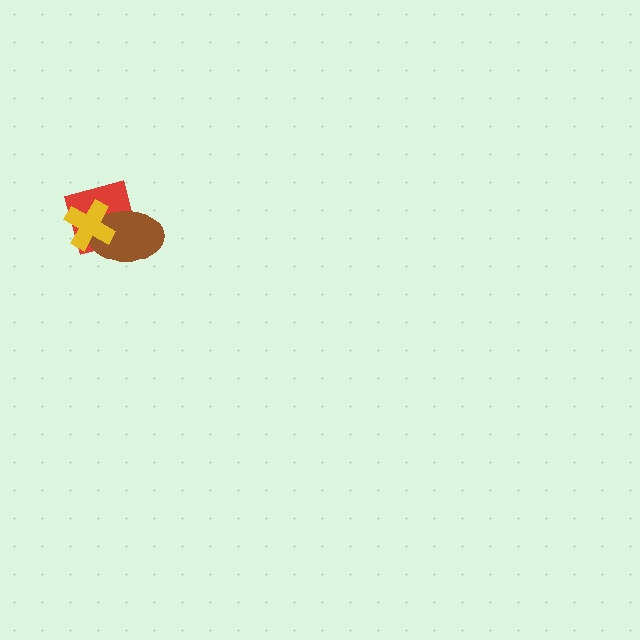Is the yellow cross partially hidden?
No, no other shape covers it.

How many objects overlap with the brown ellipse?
2 objects overlap with the brown ellipse.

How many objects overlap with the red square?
2 objects overlap with the red square.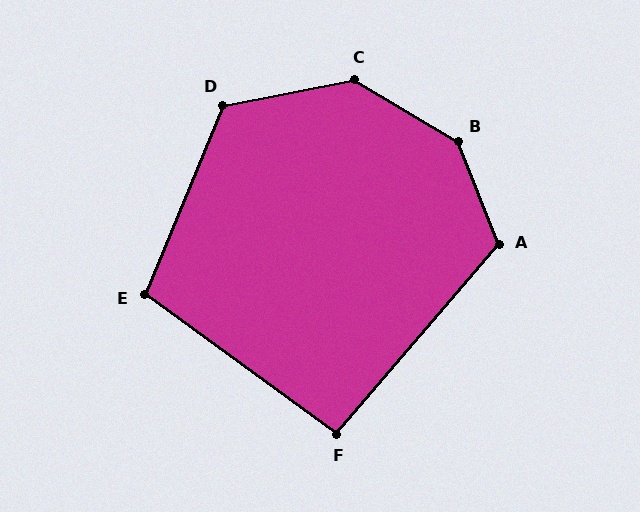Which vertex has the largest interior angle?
B, at approximately 142 degrees.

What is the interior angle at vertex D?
Approximately 123 degrees (obtuse).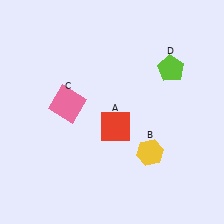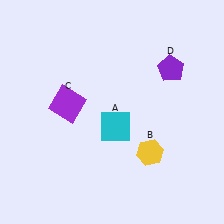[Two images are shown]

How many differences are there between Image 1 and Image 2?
There are 3 differences between the two images.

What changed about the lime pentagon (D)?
In Image 1, D is lime. In Image 2, it changed to purple.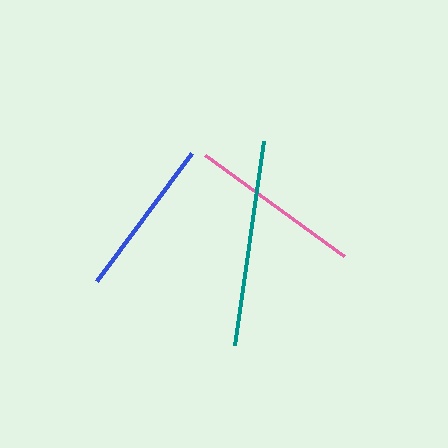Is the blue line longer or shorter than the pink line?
The pink line is longer than the blue line.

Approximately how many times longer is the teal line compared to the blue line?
The teal line is approximately 1.3 times the length of the blue line.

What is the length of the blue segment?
The blue segment is approximately 159 pixels long.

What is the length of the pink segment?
The pink segment is approximately 171 pixels long.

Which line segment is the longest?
The teal line is the longest at approximately 205 pixels.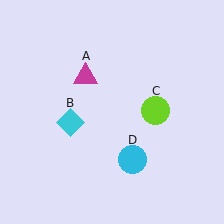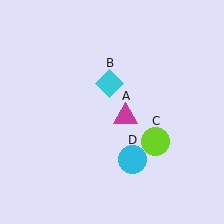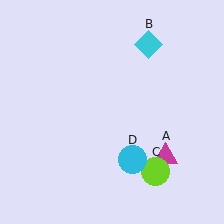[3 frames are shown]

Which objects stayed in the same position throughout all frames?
Cyan circle (object D) remained stationary.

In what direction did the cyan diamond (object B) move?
The cyan diamond (object B) moved up and to the right.